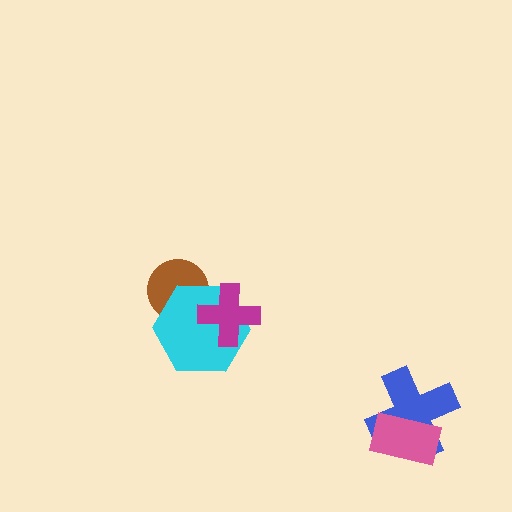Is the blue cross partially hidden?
Yes, it is partially covered by another shape.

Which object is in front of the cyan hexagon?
The magenta cross is in front of the cyan hexagon.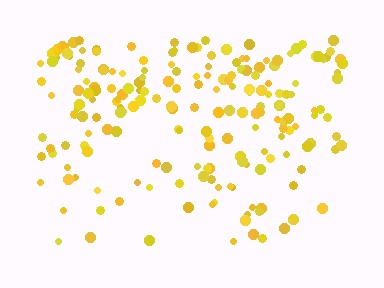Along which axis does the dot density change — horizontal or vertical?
Vertical.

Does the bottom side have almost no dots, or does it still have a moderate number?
Still a moderate number, just noticeably fewer than the top.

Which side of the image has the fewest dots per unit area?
The bottom.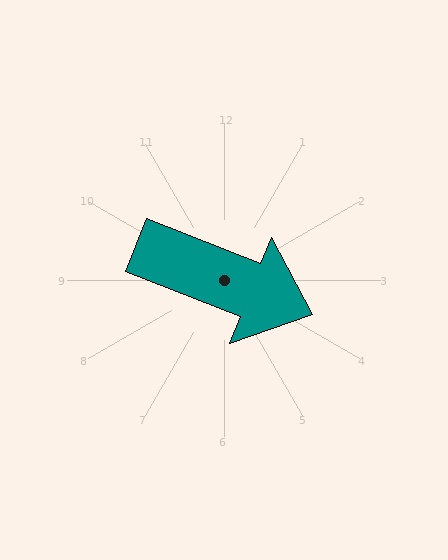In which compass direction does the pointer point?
East.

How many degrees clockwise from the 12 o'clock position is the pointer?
Approximately 111 degrees.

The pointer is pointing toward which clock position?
Roughly 4 o'clock.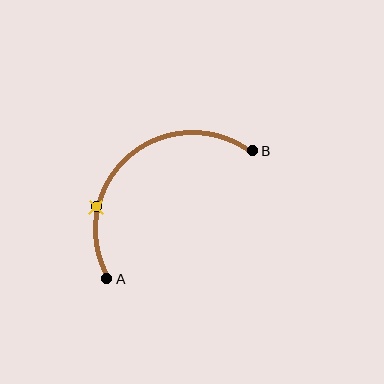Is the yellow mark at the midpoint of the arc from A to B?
No. The yellow mark lies on the arc but is closer to endpoint A. The arc midpoint would be at the point on the curve equidistant along the arc from both A and B.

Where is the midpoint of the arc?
The arc midpoint is the point on the curve farthest from the straight line joining A and B. It sits above and to the left of that line.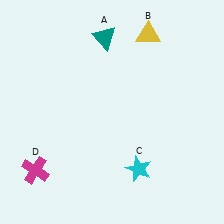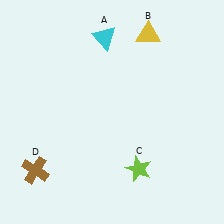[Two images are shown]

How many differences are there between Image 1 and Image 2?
There are 3 differences between the two images.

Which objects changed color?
A changed from teal to cyan. C changed from cyan to lime. D changed from magenta to brown.